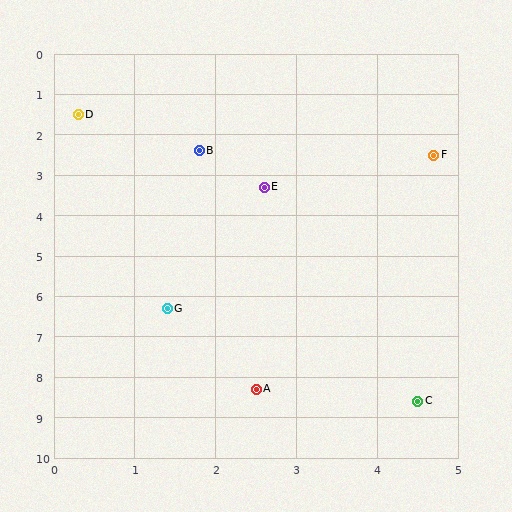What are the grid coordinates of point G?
Point G is at approximately (1.4, 6.3).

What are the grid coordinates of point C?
Point C is at approximately (4.5, 8.6).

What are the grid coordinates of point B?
Point B is at approximately (1.8, 2.4).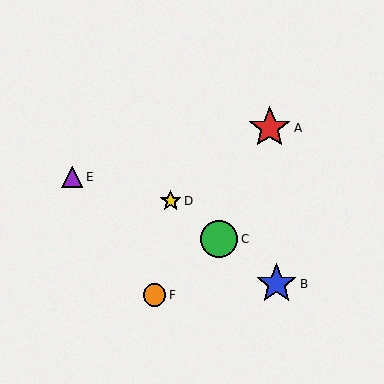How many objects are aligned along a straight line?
3 objects (B, C, D) are aligned along a straight line.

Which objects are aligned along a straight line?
Objects B, C, D are aligned along a straight line.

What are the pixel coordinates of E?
Object E is at (72, 177).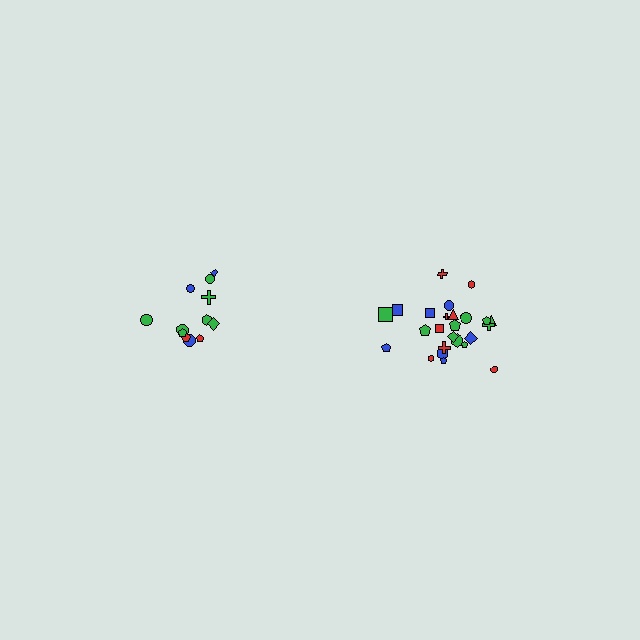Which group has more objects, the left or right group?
The right group.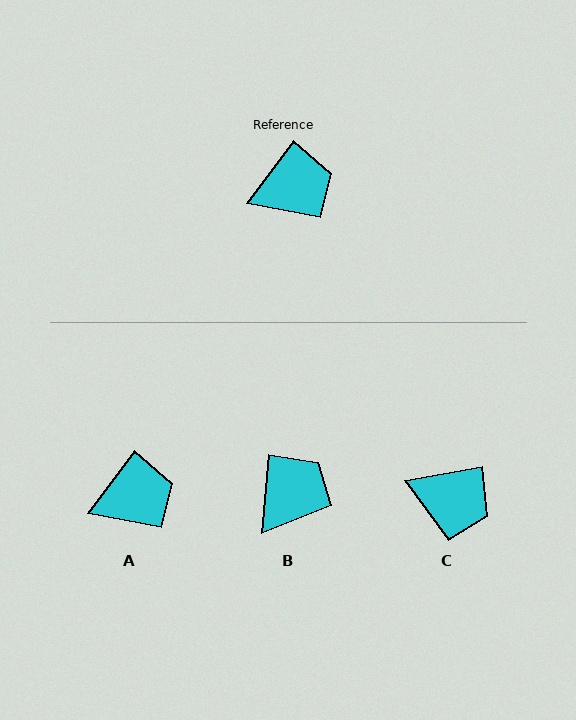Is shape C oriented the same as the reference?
No, it is off by about 43 degrees.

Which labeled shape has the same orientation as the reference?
A.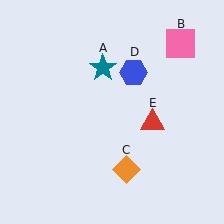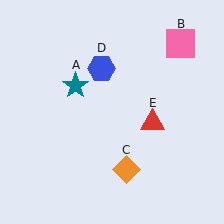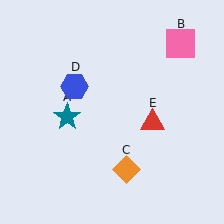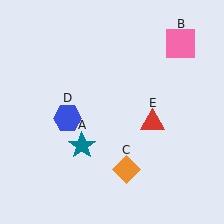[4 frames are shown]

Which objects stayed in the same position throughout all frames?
Pink square (object B) and orange diamond (object C) and red triangle (object E) remained stationary.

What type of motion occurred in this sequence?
The teal star (object A), blue hexagon (object D) rotated counterclockwise around the center of the scene.